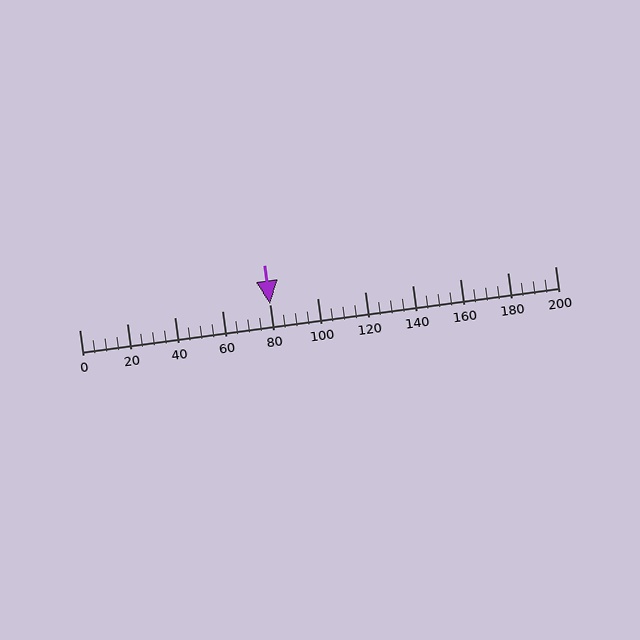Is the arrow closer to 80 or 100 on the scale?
The arrow is closer to 80.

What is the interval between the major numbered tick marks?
The major tick marks are spaced 20 units apart.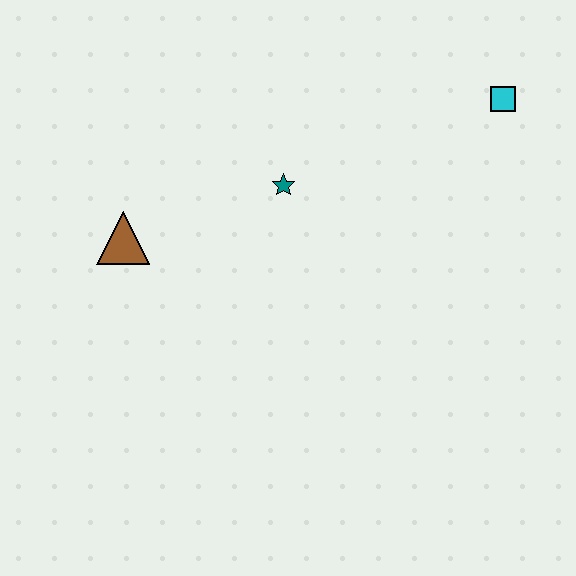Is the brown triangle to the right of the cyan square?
No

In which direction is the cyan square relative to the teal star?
The cyan square is to the right of the teal star.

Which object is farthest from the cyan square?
The brown triangle is farthest from the cyan square.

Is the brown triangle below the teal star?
Yes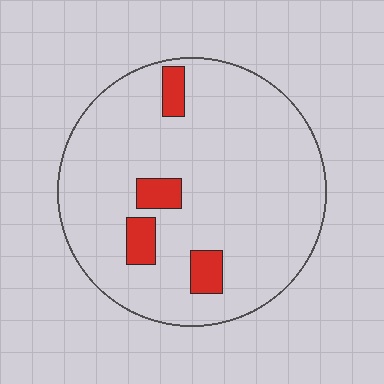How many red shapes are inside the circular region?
4.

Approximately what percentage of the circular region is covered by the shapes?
Approximately 10%.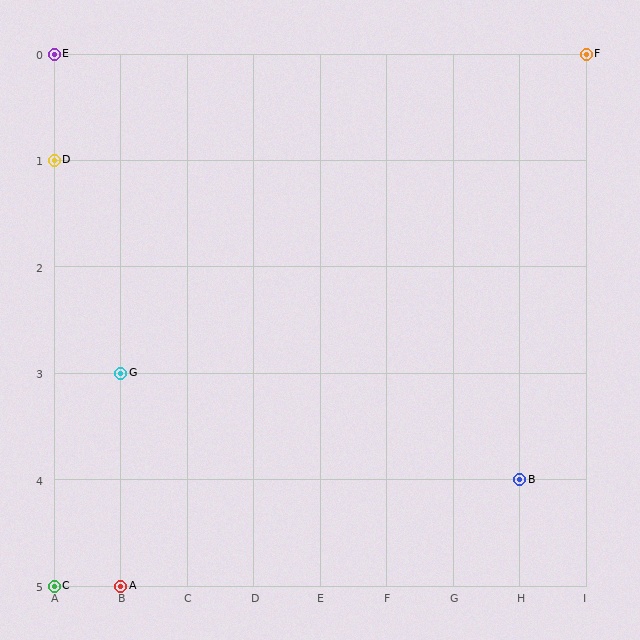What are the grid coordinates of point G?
Point G is at grid coordinates (B, 3).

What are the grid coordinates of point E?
Point E is at grid coordinates (A, 0).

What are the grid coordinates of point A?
Point A is at grid coordinates (B, 5).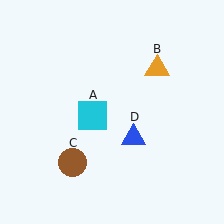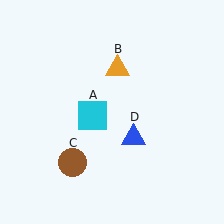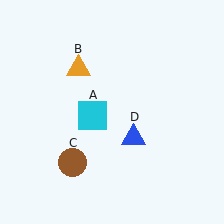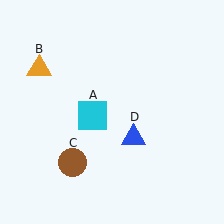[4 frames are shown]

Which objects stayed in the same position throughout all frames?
Cyan square (object A) and brown circle (object C) and blue triangle (object D) remained stationary.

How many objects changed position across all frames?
1 object changed position: orange triangle (object B).